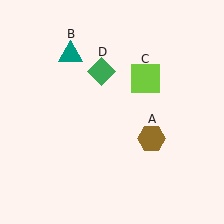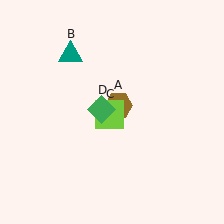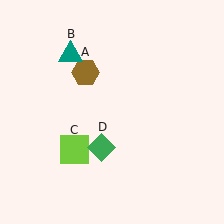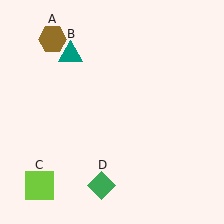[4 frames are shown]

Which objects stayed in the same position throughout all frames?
Teal triangle (object B) remained stationary.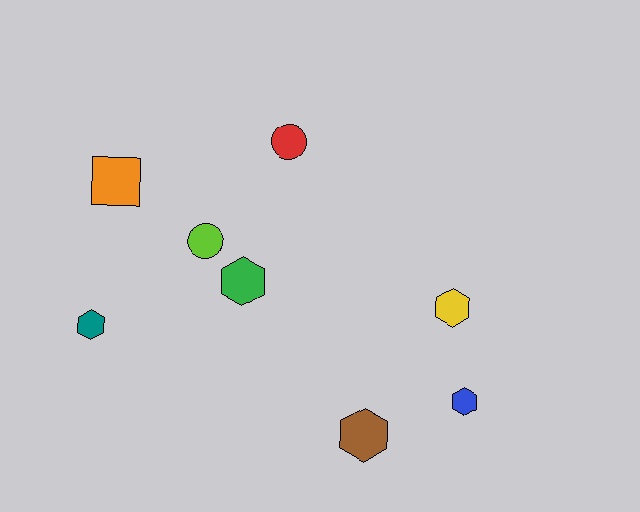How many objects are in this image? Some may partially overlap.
There are 8 objects.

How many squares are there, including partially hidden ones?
There is 1 square.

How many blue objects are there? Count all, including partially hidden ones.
There is 1 blue object.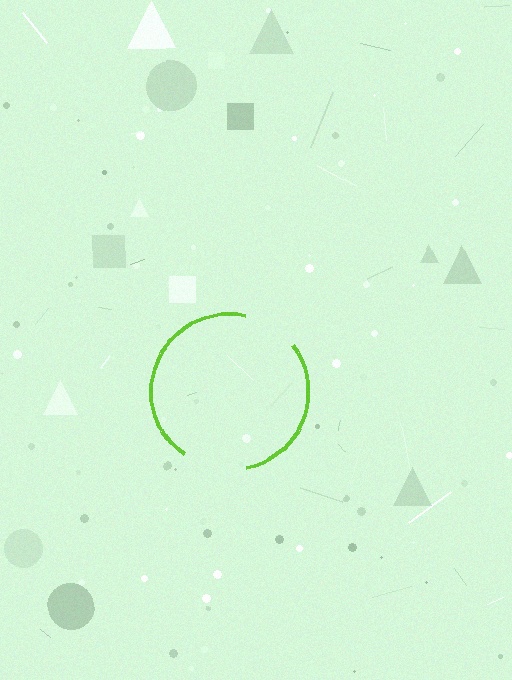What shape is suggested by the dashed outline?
The dashed outline suggests a circle.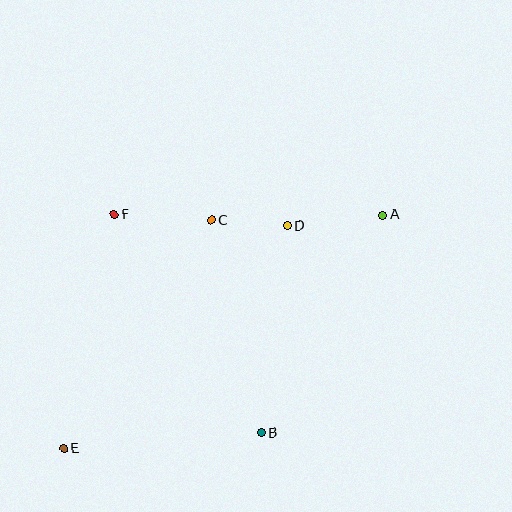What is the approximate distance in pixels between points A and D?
The distance between A and D is approximately 96 pixels.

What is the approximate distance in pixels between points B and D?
The distance between B and D is approximately 209 pixels.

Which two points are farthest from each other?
Points A and E are farthest from each other.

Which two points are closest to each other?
Points C and D are closest to each other.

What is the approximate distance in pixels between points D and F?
The distance between D and F is approximately 173 pixels.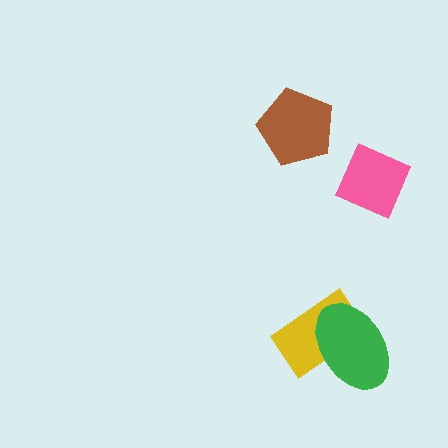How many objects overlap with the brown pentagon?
0 objects overlap with the brown pentagon.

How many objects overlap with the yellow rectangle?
1 object overlaps with the yellow rectangle.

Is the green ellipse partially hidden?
No, no other shape covers it.